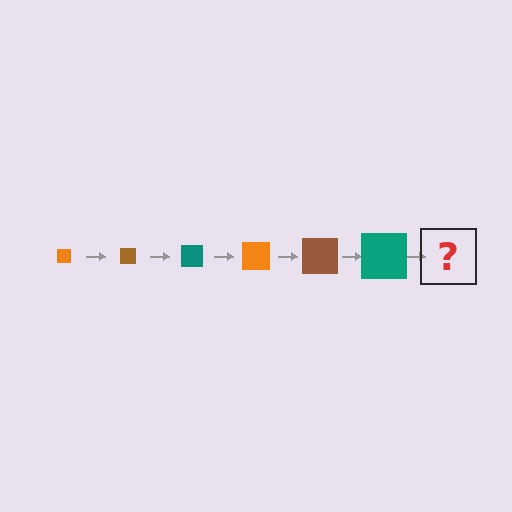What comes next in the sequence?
The next element should be an orange square, larger than the previous one.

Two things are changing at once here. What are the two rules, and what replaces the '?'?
The two rules are that the square grows larger each step and the color cycles through orange, brown, and teal. The '?' should be an orange square, larger than the previous one.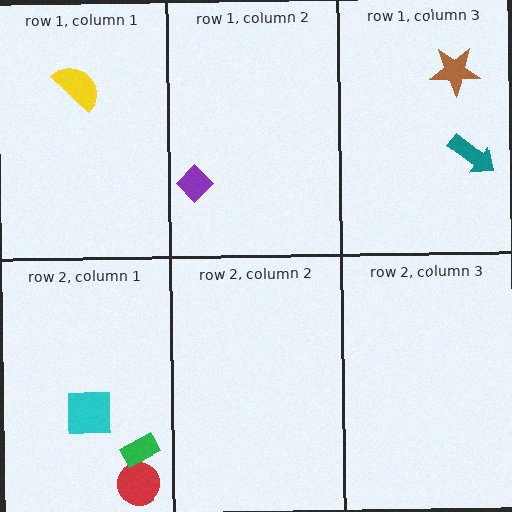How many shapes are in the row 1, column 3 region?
2.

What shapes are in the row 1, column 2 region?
The purple diamond.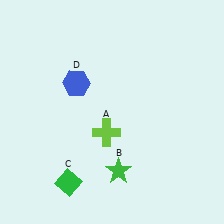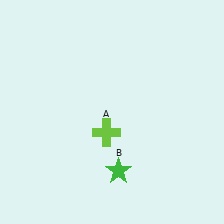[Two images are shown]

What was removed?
The green diamond (C), the blue hexagon (D) were removed in Image 2.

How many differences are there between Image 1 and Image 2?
There are 2 differences between the two images.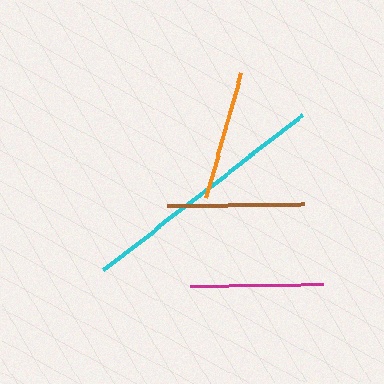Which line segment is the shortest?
The orange line is the shortest at approximately 129 pixels.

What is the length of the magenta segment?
The magenta segment is approximately 133 pixels long.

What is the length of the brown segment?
The brown segment is approximately 138 pixels long.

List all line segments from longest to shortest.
From longest to shortest: cyan, brown, magenta, orange.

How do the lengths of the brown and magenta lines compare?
The brown and magenta lines are approximately the same length.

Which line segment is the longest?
The cyan line is the longest at approximately 252 pixels.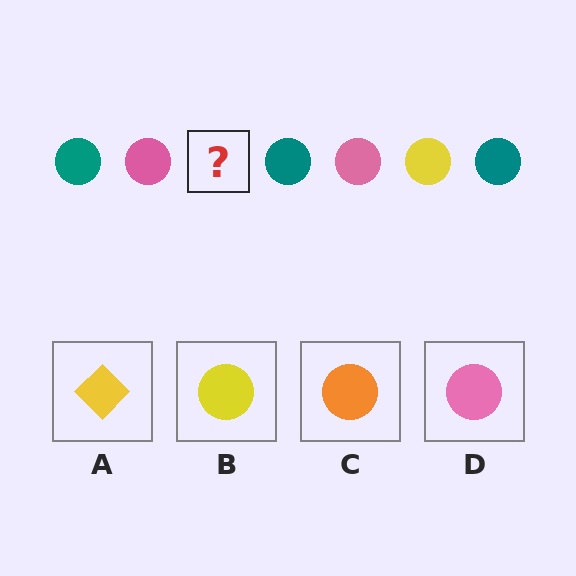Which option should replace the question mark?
Option B.